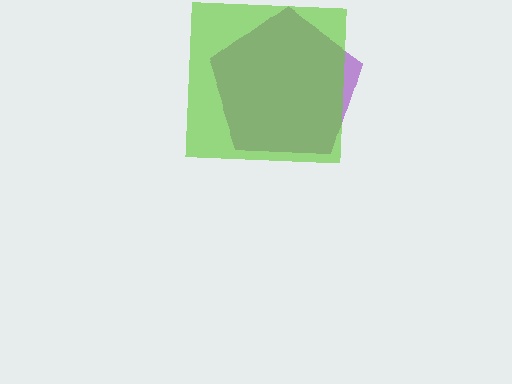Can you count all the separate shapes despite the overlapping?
Yes, there are 2 separate shapes.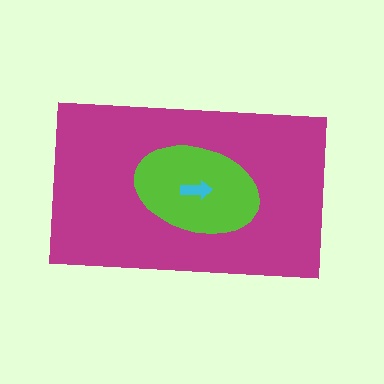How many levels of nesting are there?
3.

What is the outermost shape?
The magenta rectangle.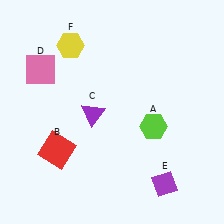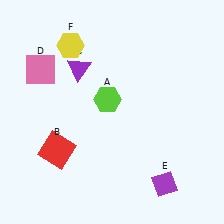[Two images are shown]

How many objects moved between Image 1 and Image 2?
2 objects moved between the two images.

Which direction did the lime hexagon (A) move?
The lime hexagon (A) moved left.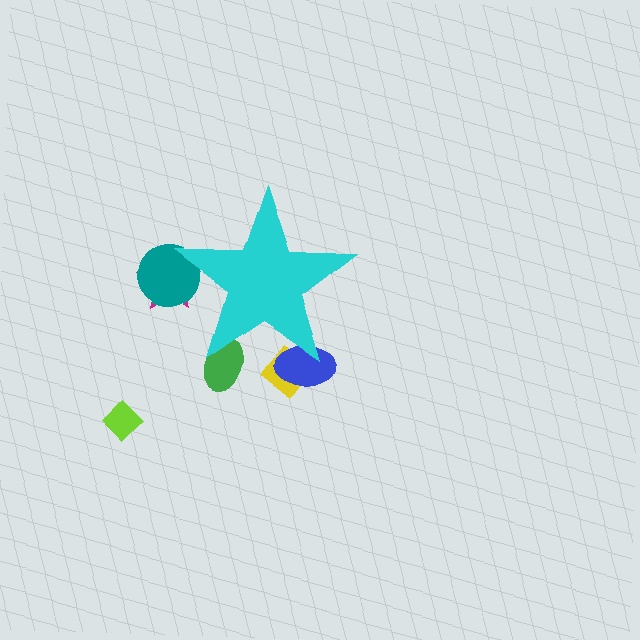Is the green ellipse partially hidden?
Yes, the green ellipse is partially hidden behind the cyan star.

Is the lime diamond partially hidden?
No, the lime diamond is fully visible.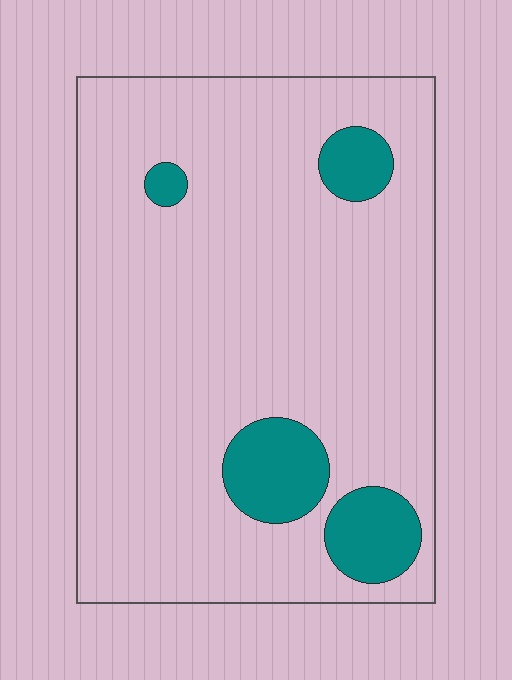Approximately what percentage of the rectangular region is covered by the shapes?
Approximately 10%.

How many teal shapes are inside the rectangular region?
4.